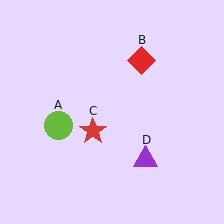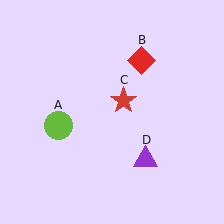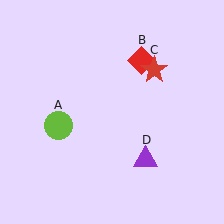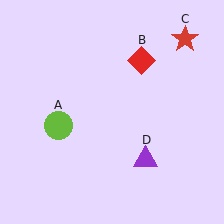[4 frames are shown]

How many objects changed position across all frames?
1 object changed position: red star (object C).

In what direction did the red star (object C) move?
The red star (object C) moved up and to the right.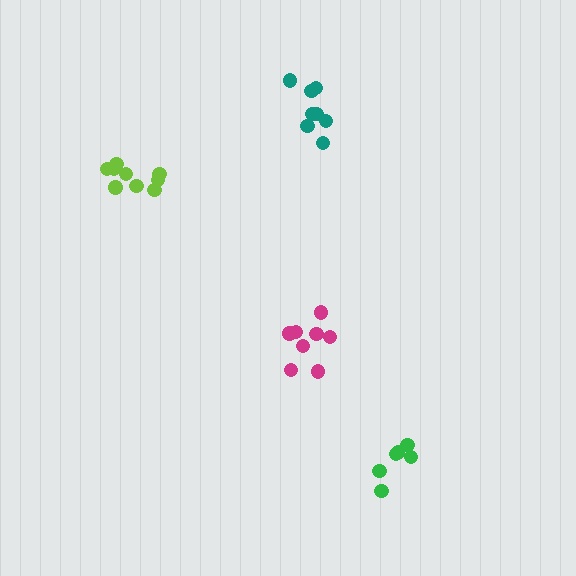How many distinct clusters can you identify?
There are 4 distinct clusters.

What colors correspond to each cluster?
The clusters are colored: magenta, teal, lime, green.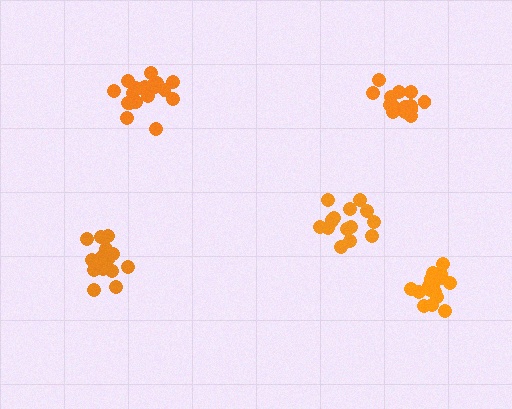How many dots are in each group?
Group 1: 15 dots, Group 2: 19 dots, Group 3: 18 dots, Group 4: 16 dots, Group 5: 15 dots (83 total).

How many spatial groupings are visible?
There are 5 spatial groupings.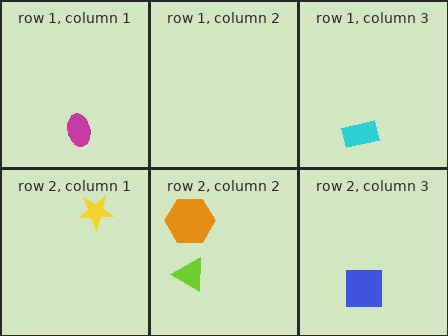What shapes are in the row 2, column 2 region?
The orange hexagon, the lime triangle.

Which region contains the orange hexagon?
The row 2, column 2 region.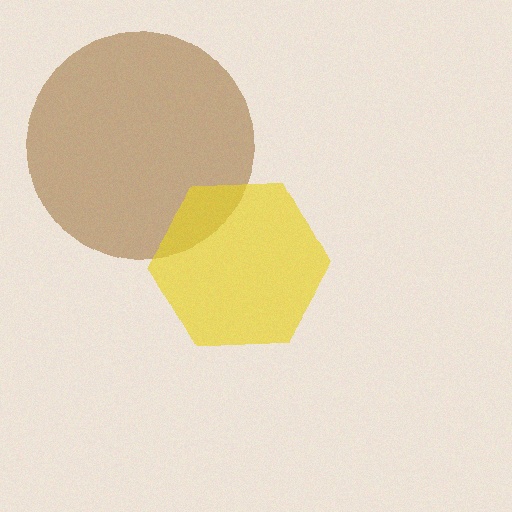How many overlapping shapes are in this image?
There are 2 overlapping shapes in the image.